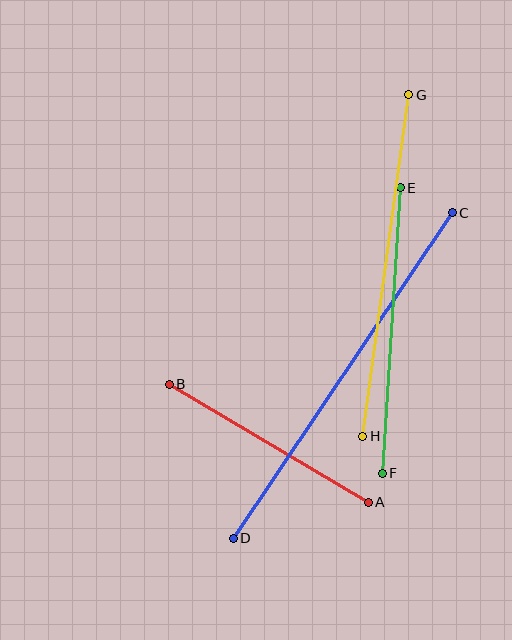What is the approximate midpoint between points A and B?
The midpoint is at approximately (269, 443) pixels.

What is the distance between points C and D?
The distance is approximately 392 pixels.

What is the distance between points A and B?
The distance is approximately 231 pixels.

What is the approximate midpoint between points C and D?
The midpoint is at approximately (343, 376) pixels.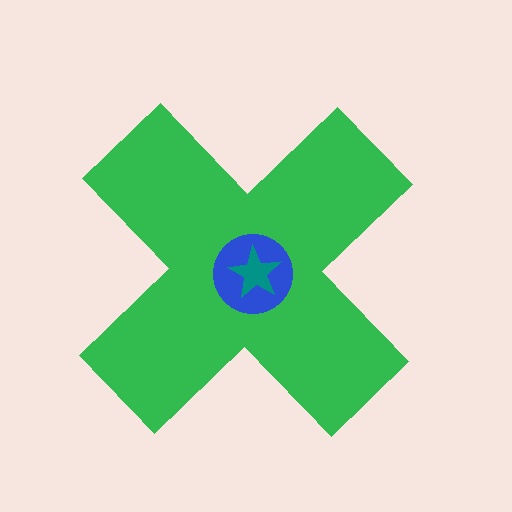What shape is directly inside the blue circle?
The teal star.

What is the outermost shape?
The green cross.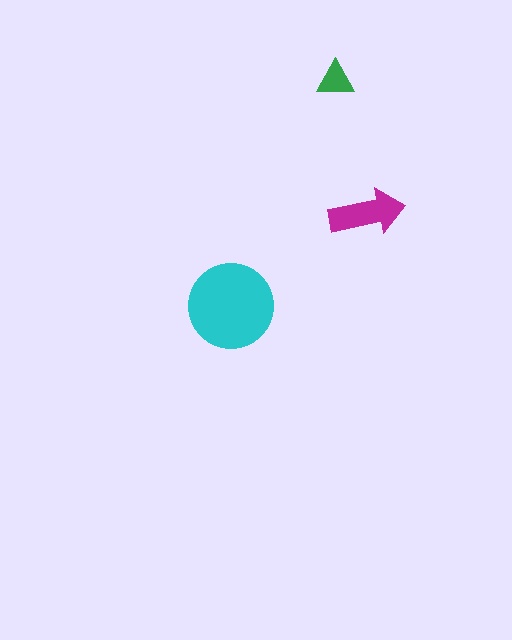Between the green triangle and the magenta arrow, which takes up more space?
The magenta arrow.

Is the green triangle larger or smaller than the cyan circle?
Smaller.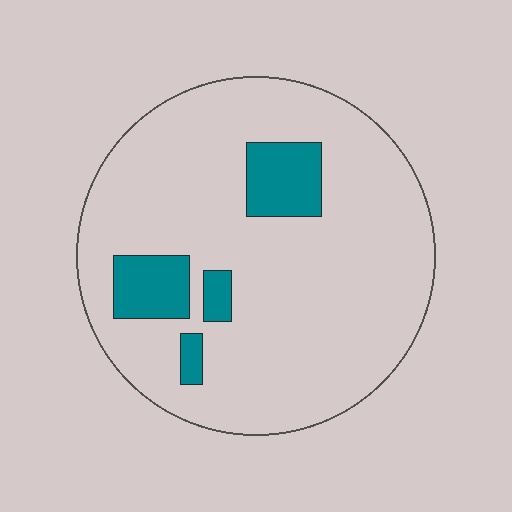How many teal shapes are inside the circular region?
4.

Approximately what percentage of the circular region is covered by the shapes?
Approximately 15%.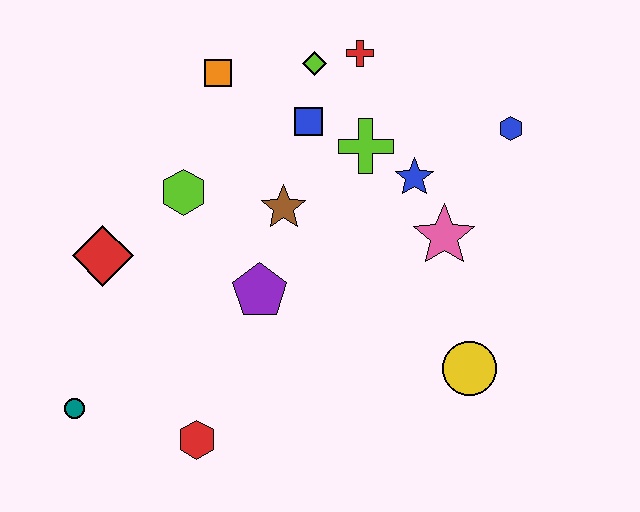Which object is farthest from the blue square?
The teal circle is farthest from the blue square.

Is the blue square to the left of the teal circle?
No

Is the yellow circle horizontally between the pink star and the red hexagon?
No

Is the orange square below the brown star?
No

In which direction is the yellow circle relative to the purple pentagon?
The yellow circle is to the right of the purple pentagon.